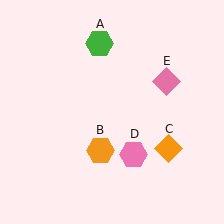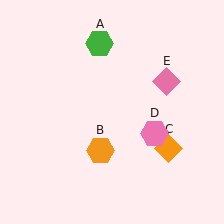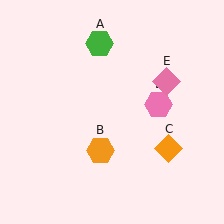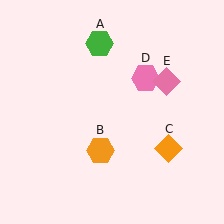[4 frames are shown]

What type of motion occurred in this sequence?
The pink hexagon (object D) rotated counterclockwise around the center of the scene.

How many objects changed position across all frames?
1 object changed position: pink hexagon (object D).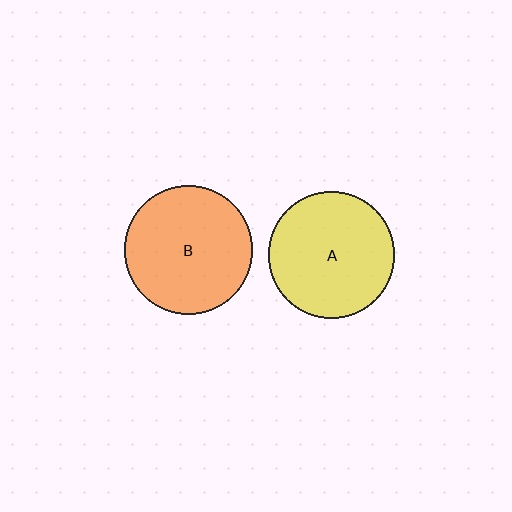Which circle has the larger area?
Circle B (orange).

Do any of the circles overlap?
No, none of the circles overlap.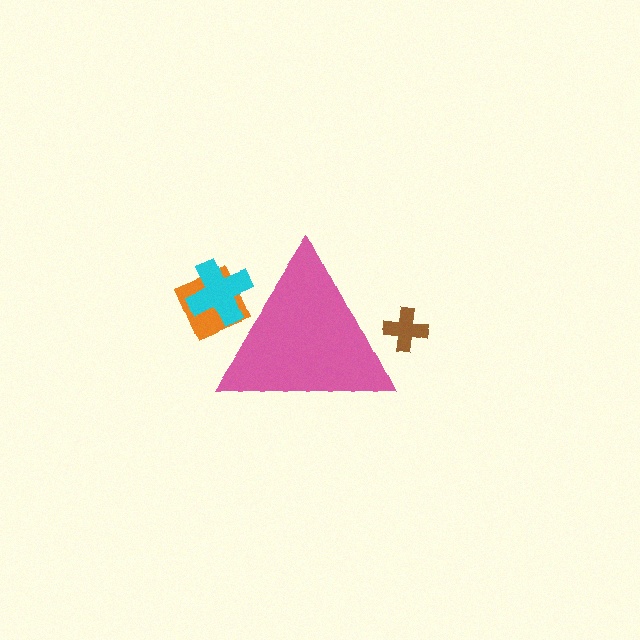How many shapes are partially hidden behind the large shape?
3 shapes are partially hidden.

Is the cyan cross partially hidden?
Yes, the cyan cross is partially hidden behind the pink triangle.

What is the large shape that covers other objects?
A pink triangle.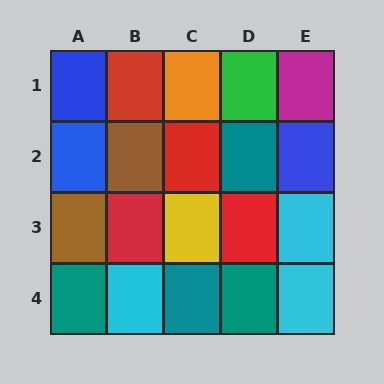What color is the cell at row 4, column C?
Teal.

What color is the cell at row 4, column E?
Cyan.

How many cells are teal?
4 cells are teal.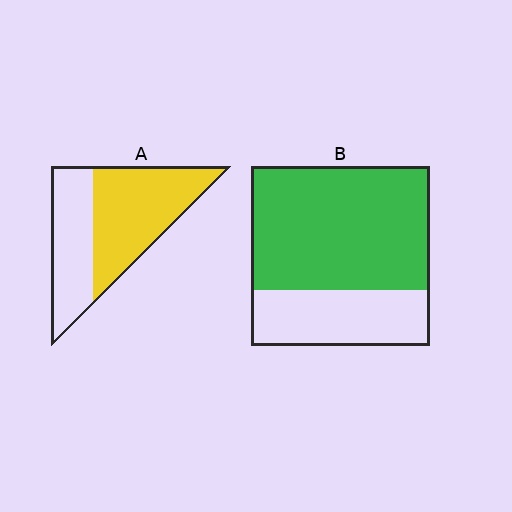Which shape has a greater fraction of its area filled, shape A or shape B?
Shape B.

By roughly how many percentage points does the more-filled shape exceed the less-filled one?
By roughly 10 percentage points (B over A).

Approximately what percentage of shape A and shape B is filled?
A is approximately 60% and B is approximately 70%.